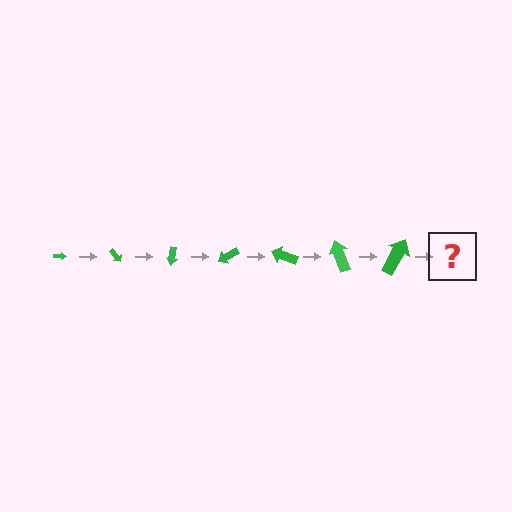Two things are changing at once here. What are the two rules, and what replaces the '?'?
The two rules are that the arrow grows larger each step and it rotates 50 degrees each step. The '?' should be an arrow, larger than the previous one and rotated 350 degrees from the start.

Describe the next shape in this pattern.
It should be an arrow, larger than the previous one and rotated 350 degrees from the start.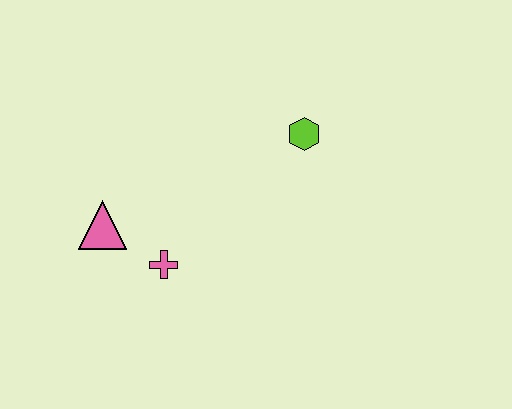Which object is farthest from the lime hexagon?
The pink triangle is farthest from the lime hexagon.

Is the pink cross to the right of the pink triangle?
Yes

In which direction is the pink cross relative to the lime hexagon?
The pink cross is to the left of the lime hexagon.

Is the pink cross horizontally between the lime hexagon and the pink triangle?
Yes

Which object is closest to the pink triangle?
The pink cross is closest to the pink triangle.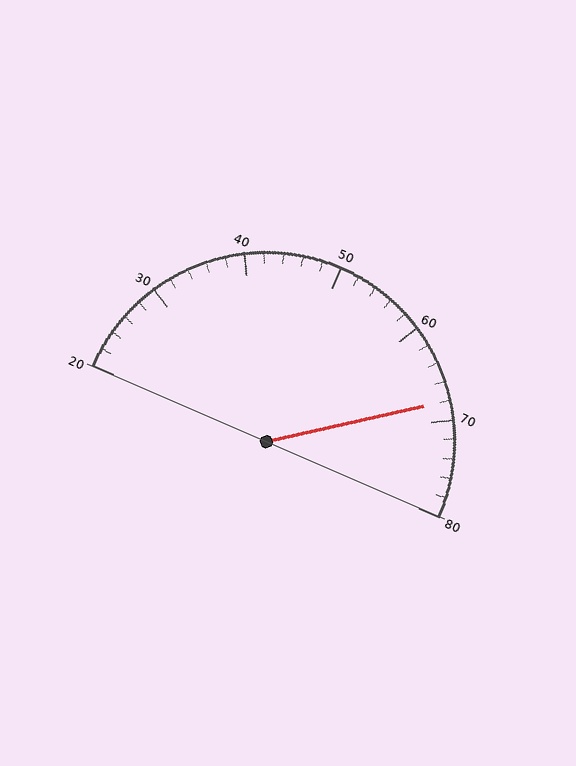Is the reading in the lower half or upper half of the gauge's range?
The reading is in the upper half of the range (20 to 80).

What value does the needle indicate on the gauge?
The needle indicates approximately 68.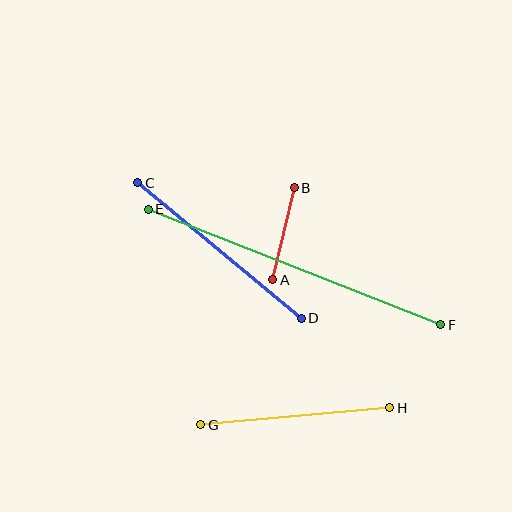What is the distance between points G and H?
The distance is approximately 190 pixels.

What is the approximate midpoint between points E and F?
The midpoint is at approximately (295, 267) pixels.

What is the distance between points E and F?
The distance is approximately 315 pixels.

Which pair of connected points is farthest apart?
Points E and F are farthest apart.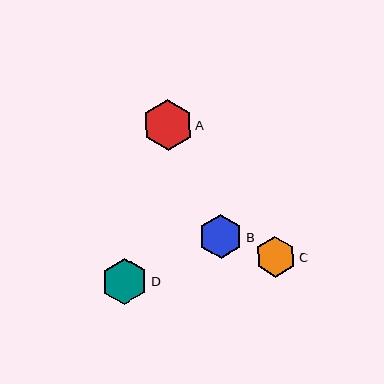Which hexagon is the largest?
Hexagon A is the largest with a size of approximately 50 pixels.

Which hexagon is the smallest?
Hexagon C is the smallest with a size of approximately 41 pixels.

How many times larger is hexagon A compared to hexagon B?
Hexagon A is approximately 1.1 times the size of hexagon B.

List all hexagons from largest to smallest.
From largest to smallest: A, D, B, C.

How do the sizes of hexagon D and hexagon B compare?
Hexagon D and hexagon B are approximately the same size.